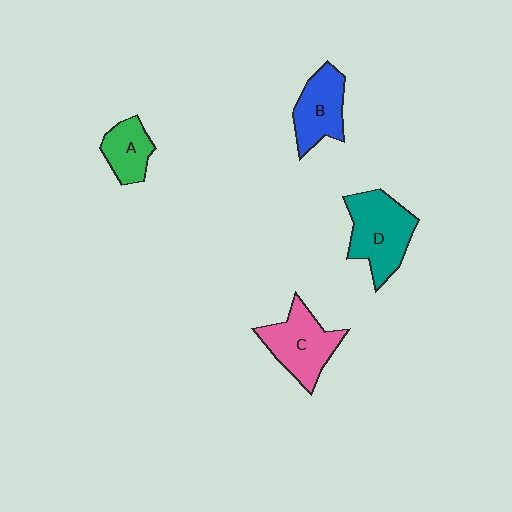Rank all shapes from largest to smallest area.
From largest to smallest: D (teal), C (pink), B (blue), A (green).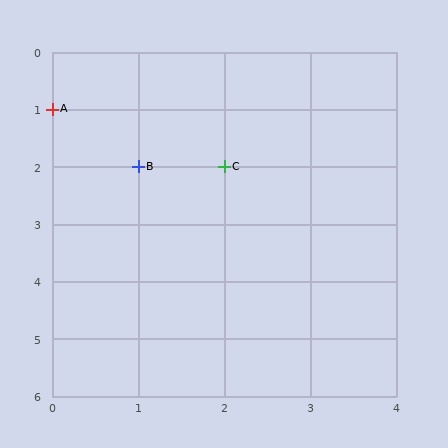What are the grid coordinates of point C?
Point C is at grid coordinates (2, 2).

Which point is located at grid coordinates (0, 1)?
Point A is at (0, 1).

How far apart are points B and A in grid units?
Points B and A are 1 column and 1 row apart (about 1.4 grid units diagonally).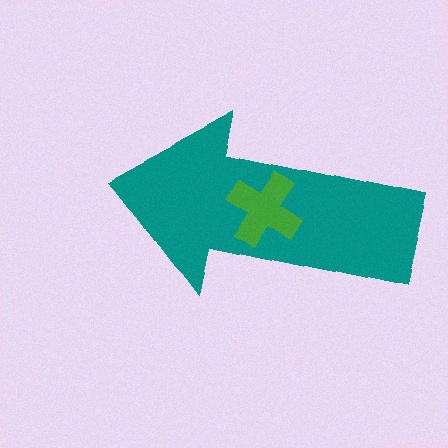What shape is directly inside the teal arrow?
The green cross.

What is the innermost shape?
The green cross.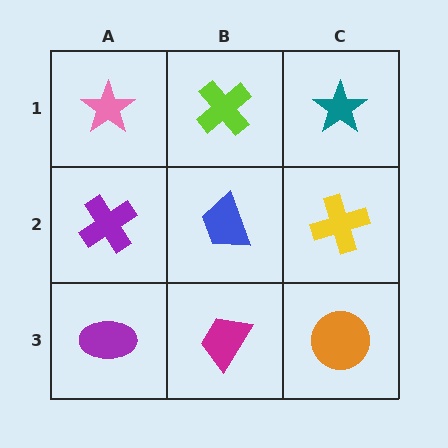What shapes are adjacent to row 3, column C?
A yellow cross (row 2, column C), a magenta trapezoid (row 3, column B).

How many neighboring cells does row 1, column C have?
2.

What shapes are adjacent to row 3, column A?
A purple cross (row 2, column A), a magenta trapezoid (row 3, column B).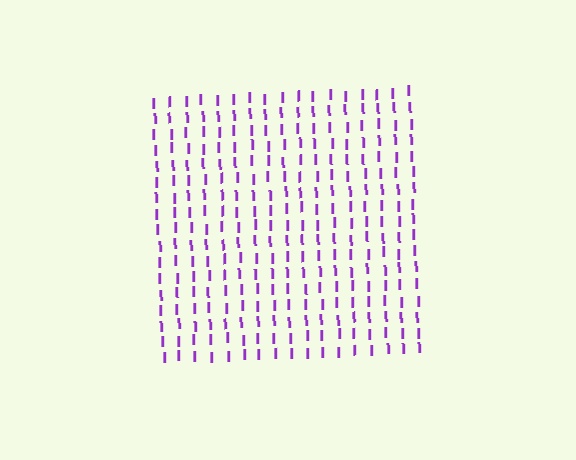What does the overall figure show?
The overall figure shows a square.